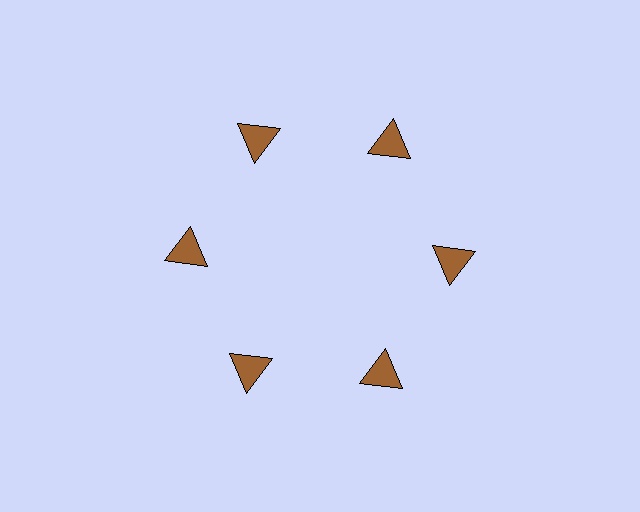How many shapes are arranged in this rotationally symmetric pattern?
There are 6 shapes, arranged in 6 groups of 1.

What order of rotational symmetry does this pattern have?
This pattern has 6-fold rotational symmetry.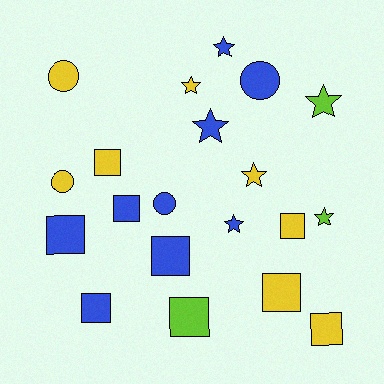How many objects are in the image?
There are 20 objects.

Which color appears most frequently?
Blue, with 9 objects.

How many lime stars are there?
There are 2 lime stars.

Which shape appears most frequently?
Square, with 9 objects.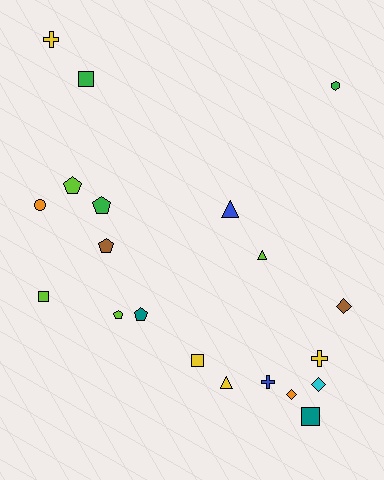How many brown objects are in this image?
There are 2 brown objects.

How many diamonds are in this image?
There are 3 diamonds.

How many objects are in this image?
There are 20 objects.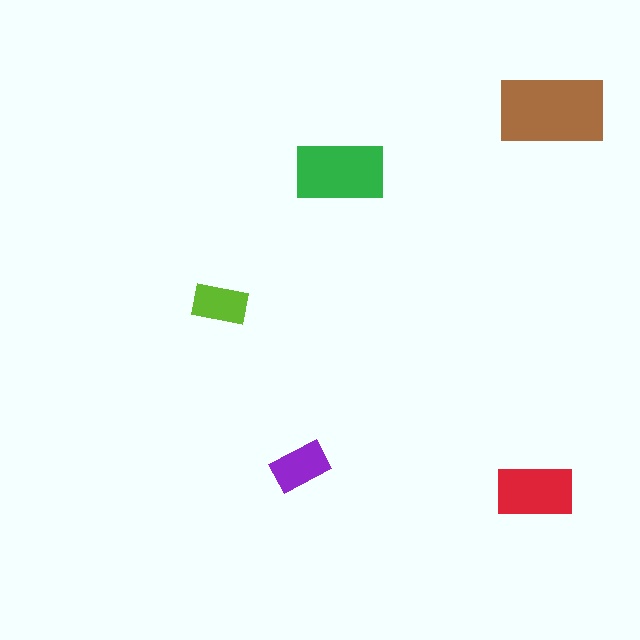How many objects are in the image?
There are 5 objects in the image.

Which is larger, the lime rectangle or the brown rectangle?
The brown one.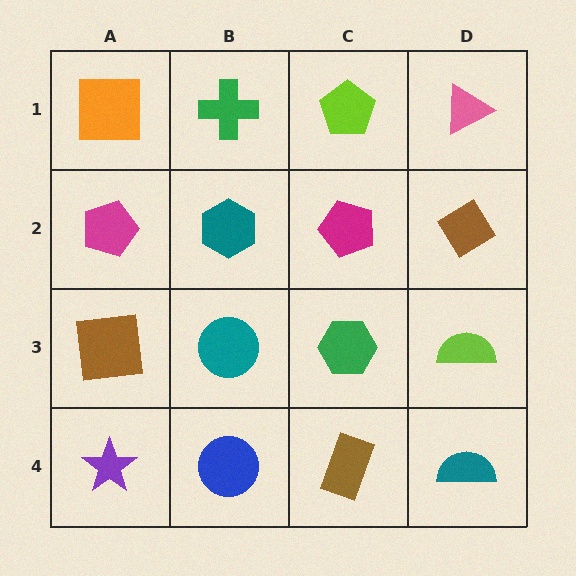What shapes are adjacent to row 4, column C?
A green hexagon (row 3, column C), a blue circle (row 4, column B), a teal semicircle (row 4, column D).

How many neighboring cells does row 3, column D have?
3.